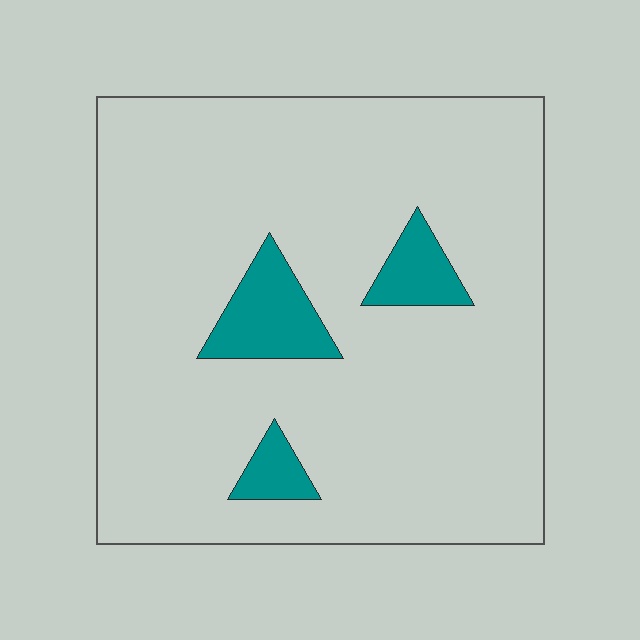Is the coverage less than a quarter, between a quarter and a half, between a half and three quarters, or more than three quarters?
Less than a quarter.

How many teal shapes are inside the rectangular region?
3.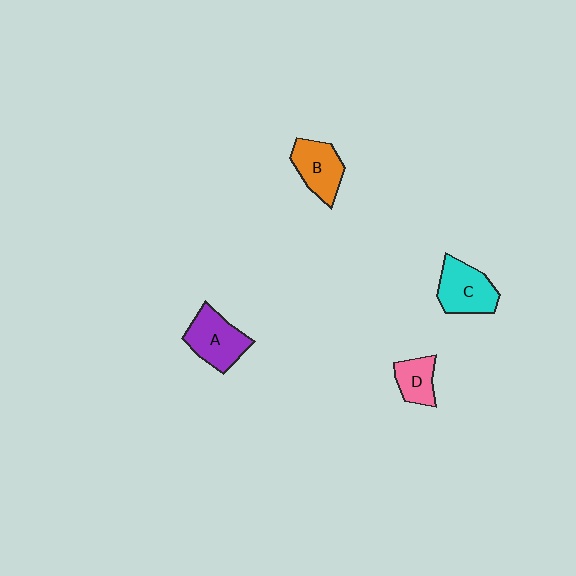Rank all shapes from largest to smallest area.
From largest to smallest: A (purple), C (cyan), B (orange), D (pink).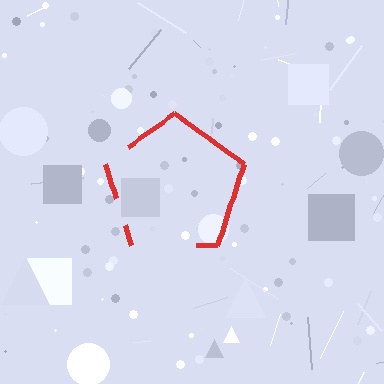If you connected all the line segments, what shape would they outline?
They would outline a pentagon.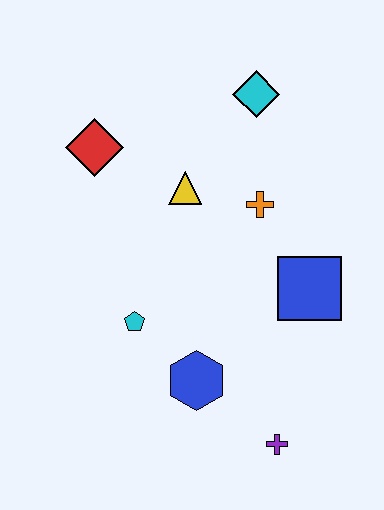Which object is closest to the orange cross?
The yellow triangle is closest to the orange cross.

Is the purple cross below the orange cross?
Yes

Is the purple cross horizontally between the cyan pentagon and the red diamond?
No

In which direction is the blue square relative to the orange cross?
The blue square is below the orange cross.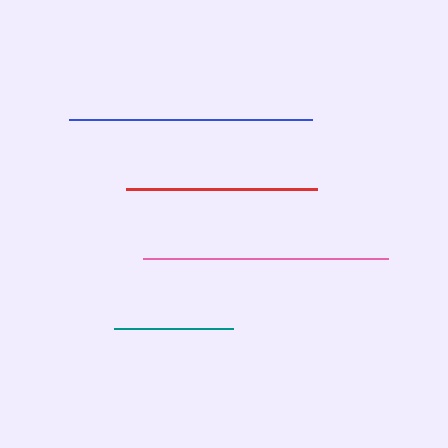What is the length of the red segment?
The red segment is approximately 192 pixels long.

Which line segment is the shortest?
The teal line is the shortest at approximately 120 pixels.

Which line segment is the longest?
The pink line is the longest at approximately 245 pixels.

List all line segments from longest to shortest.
From longest to shortest: pink, blue, red, teal.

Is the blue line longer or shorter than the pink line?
The pink line is longer than the blue line.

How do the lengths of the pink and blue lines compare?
The pink and blue lines are approximately the same length.